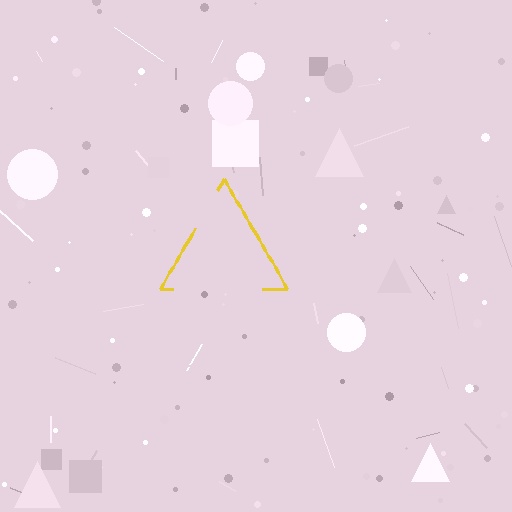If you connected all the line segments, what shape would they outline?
They would outline a triangle.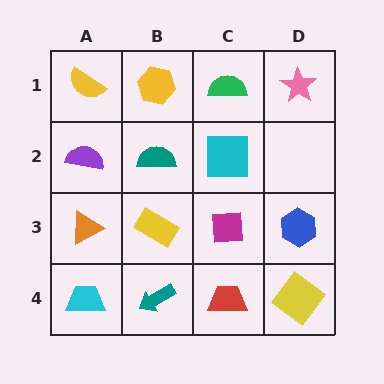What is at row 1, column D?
A pink star.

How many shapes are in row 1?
4 shapes.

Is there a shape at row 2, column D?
No, that cell is empty.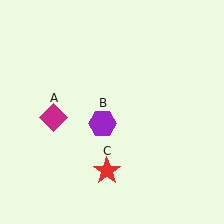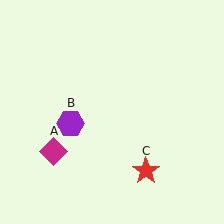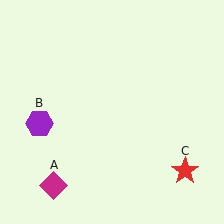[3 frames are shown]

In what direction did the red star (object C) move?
The red star (object C) moved right.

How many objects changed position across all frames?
3 objects changed position: magenta diamond (object A), purple hexagon (object B), red star (object C).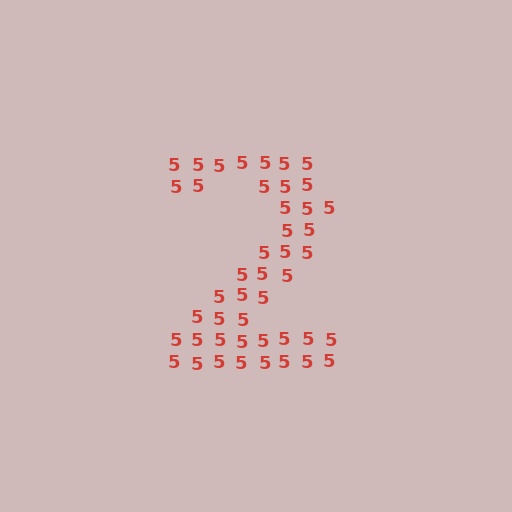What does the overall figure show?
The overall figure shows the digit 2.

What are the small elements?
The small elements are digit 5's.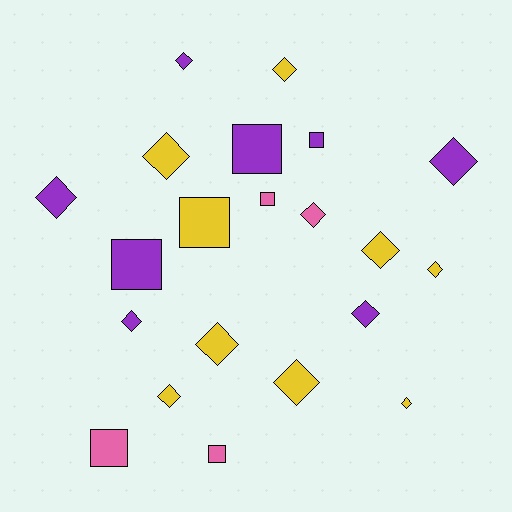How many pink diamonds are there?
There is 1 pink diamond.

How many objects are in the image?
There are 21 objects.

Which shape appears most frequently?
Diamond, with 14 objects.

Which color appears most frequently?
Yellow, with 9 objects.